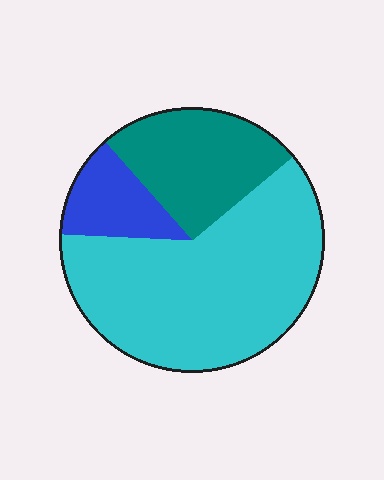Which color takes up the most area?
Cyan, at roughly 60%.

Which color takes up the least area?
Blue, at roughly 15%.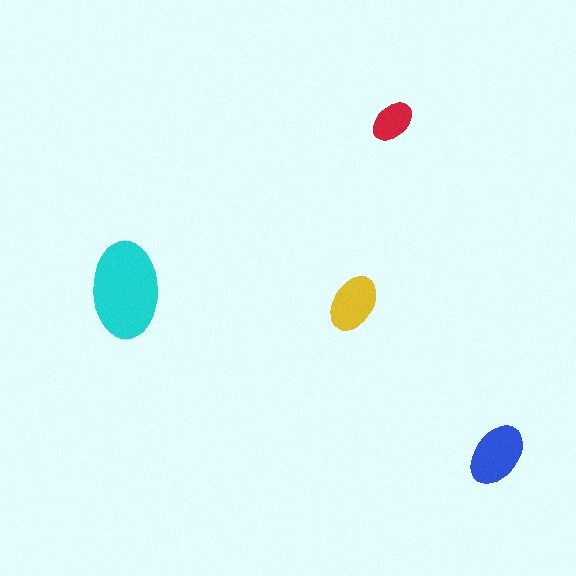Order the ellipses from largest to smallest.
the cyan one, the blue one, the yellow one, the red one.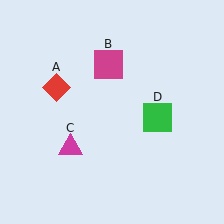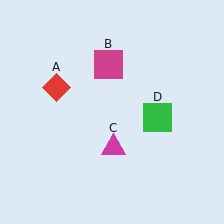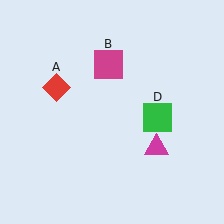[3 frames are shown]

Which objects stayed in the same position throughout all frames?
Red diamond (object A) and magenta square (object B) and green square (object D) remained stationary.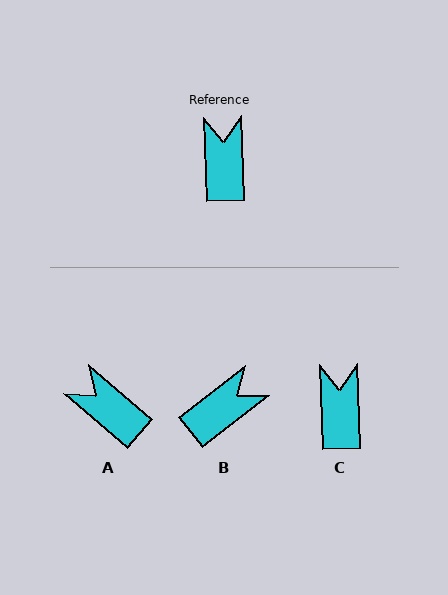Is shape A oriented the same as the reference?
No, it is off by about 47 degrees.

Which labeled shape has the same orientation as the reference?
C.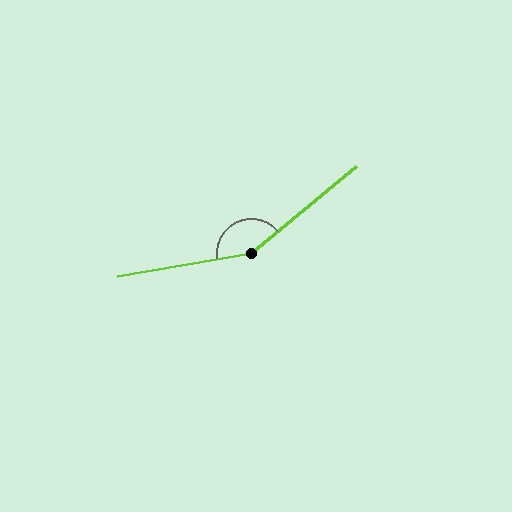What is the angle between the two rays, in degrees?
Approximately 150 degrees.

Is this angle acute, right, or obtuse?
It is obtuse.